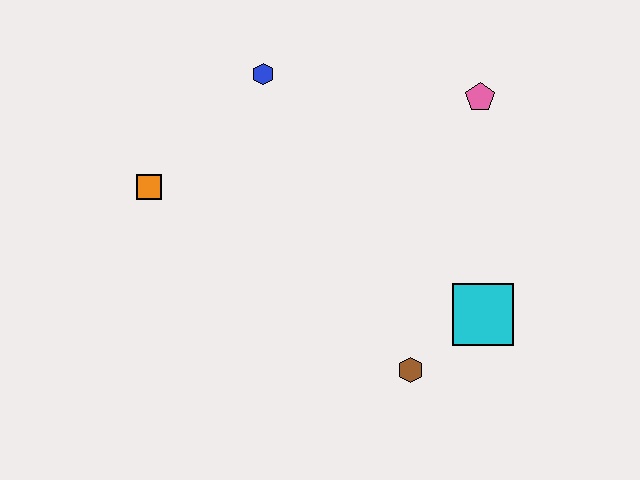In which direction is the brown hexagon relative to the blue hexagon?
The brown hexagon is below the blue hexagon.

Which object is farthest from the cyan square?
The orange square is farthest from the cyan square.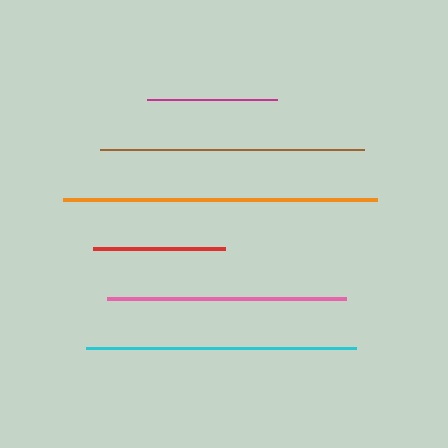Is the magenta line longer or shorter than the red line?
The red line is longer than the magenta line.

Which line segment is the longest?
The orange line is the longest at approximately 314 pixels.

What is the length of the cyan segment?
The cyan segment is approximately 270 pixels long.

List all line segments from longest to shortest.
From longest to shortest: orange, cyan, brown, pink, red, magenta.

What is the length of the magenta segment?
The magenta segment is approximately 130 pixels long.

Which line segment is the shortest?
The magenta line is the shortest at approximately 130 pixels.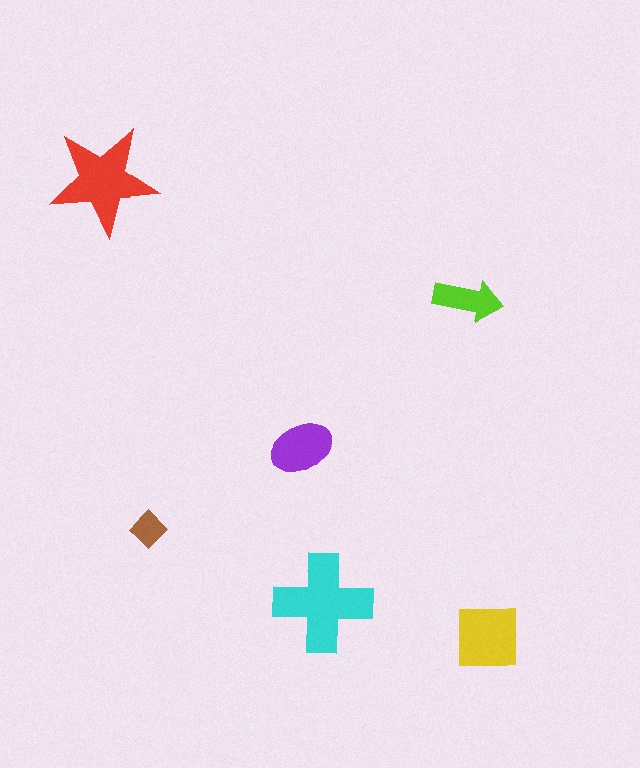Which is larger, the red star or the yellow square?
The red star.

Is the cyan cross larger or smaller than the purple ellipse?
Larger.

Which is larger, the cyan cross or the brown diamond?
The cyan cross.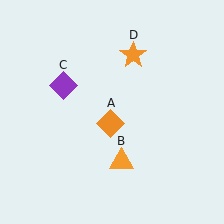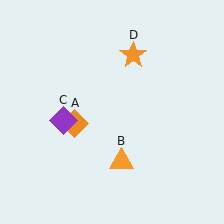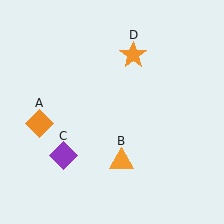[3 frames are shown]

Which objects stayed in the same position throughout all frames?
Orange triangle (object B) and orange star (object D) remained stationary.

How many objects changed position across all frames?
2 objects changed position: orange diamond (object A), purple diamond (object C).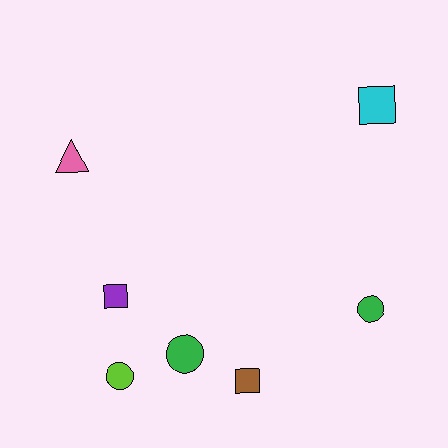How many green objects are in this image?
There are 2 green objects.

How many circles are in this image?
There are 3 circles.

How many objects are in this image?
There are 7 objects.